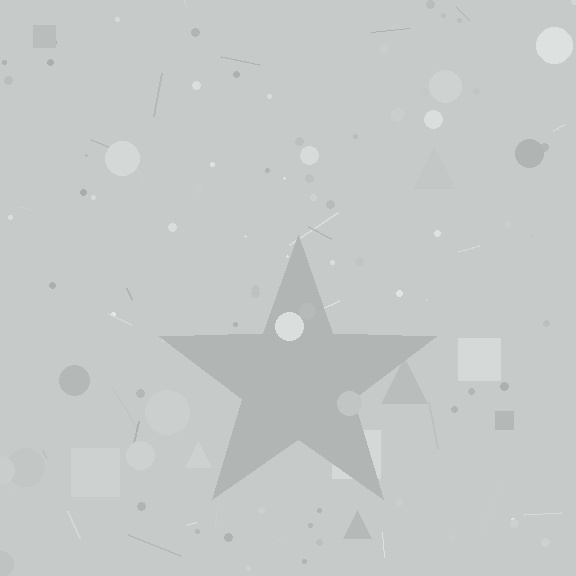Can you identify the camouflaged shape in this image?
The camouflaged shape is a star.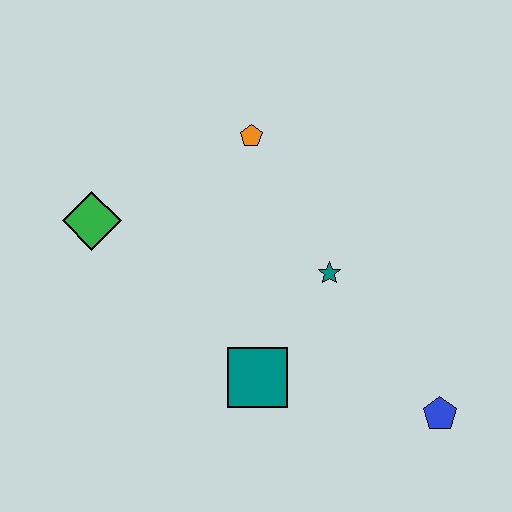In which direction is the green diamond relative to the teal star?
The green diamond is to the left of the teal star.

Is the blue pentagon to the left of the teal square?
No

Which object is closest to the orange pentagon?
The teal star is closest to the orange pentagon.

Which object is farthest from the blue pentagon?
The green diamond is farthest from the blue pentagon.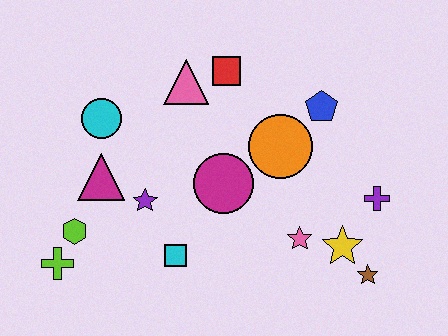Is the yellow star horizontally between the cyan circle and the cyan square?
No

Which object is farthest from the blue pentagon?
The lime cross is farthest from the blue pentagon.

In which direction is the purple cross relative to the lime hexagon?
The purple cross is to the right of the lime hexagon.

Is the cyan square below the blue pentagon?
Yes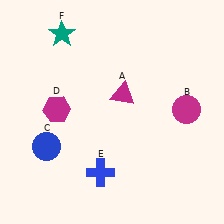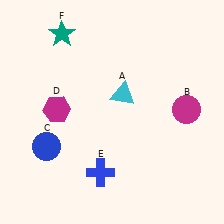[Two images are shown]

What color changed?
The triangle (A) changed from magenta in Image 1 to cyan in Image 2.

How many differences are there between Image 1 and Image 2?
There is 1 difference between the two images.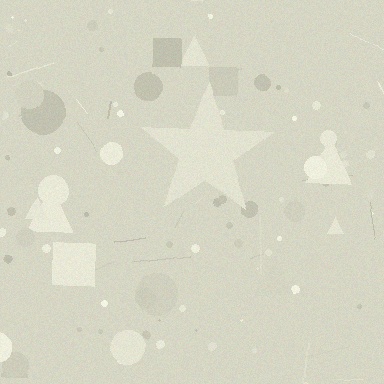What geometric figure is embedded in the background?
A star is embedded in the background.